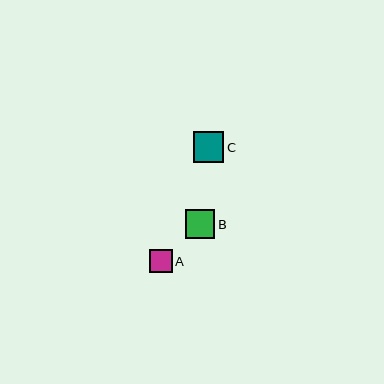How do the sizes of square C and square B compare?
Square C and square B are approximately the same size.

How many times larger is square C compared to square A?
Square C is approximately 1.3 times the size of square A.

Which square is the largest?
Square C is the largest with a size of approximately 31 pixels.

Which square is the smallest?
Square A is the smallest with a size of approximately 23 pixels.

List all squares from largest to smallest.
From largest to smallest: C, B, A.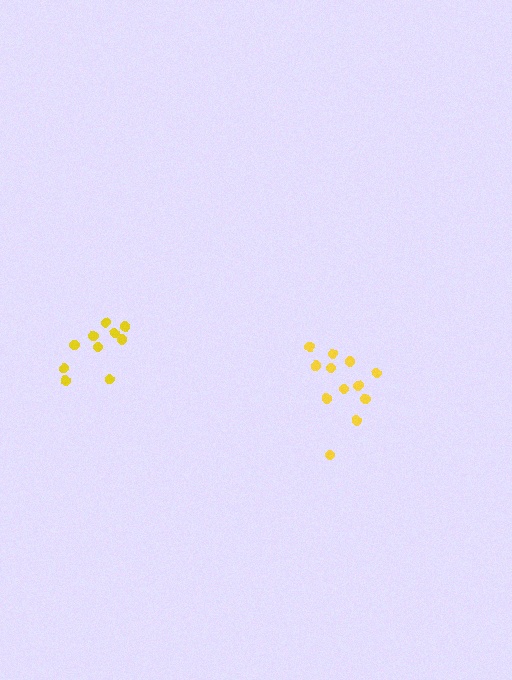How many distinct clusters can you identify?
There are 2 distinct clusters.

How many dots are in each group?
Group 1: 12 dots, Group 2: 10 dots (22 total).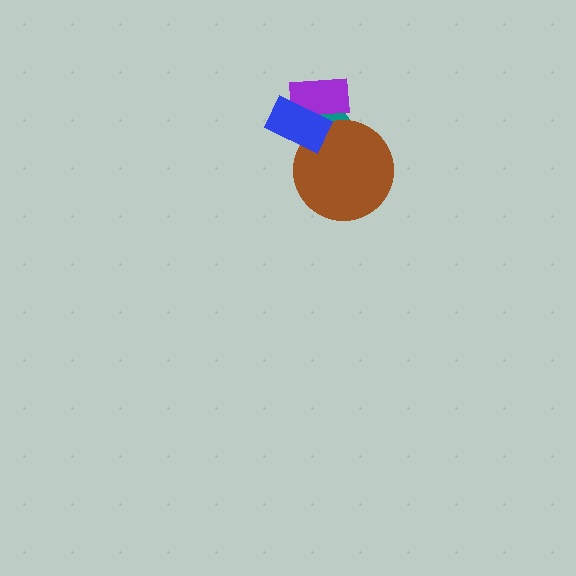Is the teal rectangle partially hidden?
Yes, it is partially covered by another shape.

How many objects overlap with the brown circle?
2 objects overlap with the brown circle.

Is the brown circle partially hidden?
Yes, it is partially covered by another shape.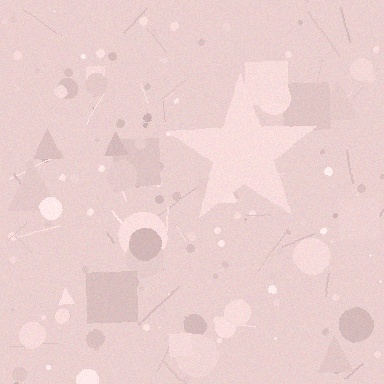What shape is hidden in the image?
A star is hidden in the image.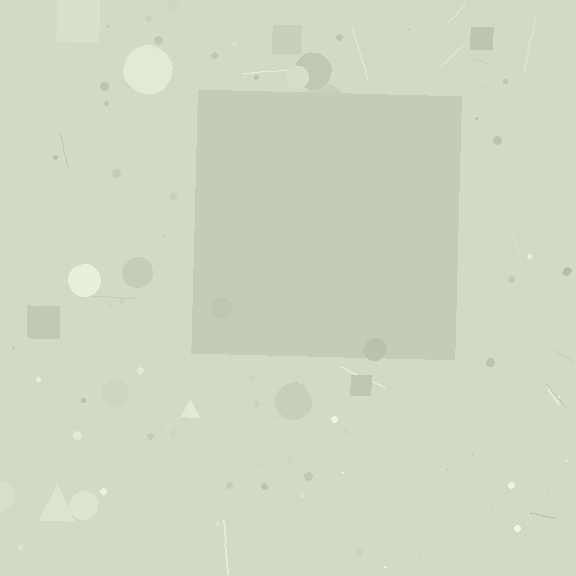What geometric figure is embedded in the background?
A square is embedded in the background.